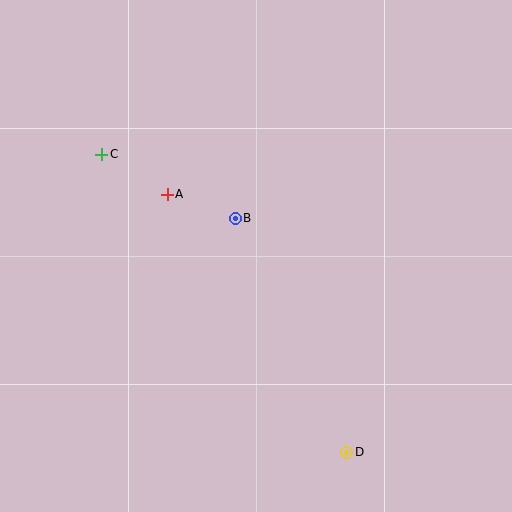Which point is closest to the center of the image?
Point B at (235, 218) is closest to the center.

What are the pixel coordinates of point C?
Point C is at (102, 154).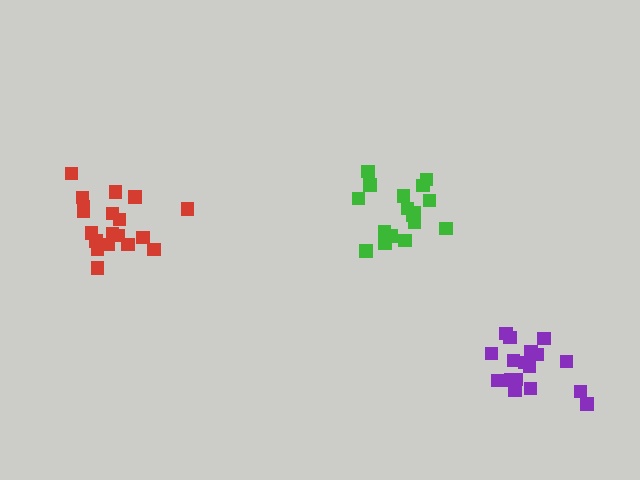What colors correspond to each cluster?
The clusters are colored: purple, green, red.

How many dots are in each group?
Group 1: 18 dots, Group 2: 17 dots, Group 3: 19 dots (54 total).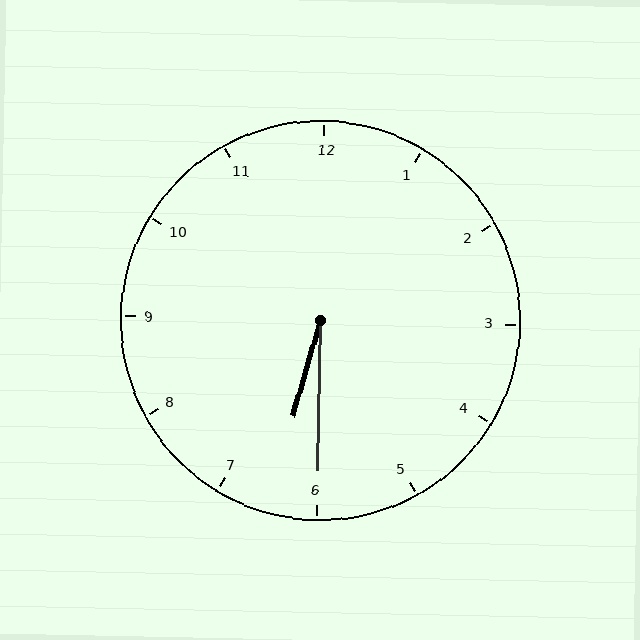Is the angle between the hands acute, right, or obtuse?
It is acute.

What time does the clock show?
6:30.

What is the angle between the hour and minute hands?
Approximately 15 degrees.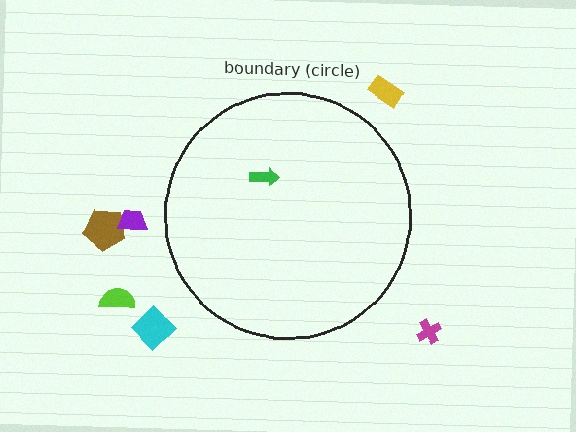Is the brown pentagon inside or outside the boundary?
Outside.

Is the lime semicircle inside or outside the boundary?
Outside.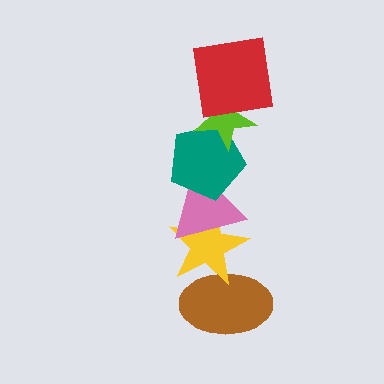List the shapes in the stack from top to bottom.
From top to bottom: the red square, the lime star, the teal pentagon, the pink triangle, the yellow star, the brown ellipse.